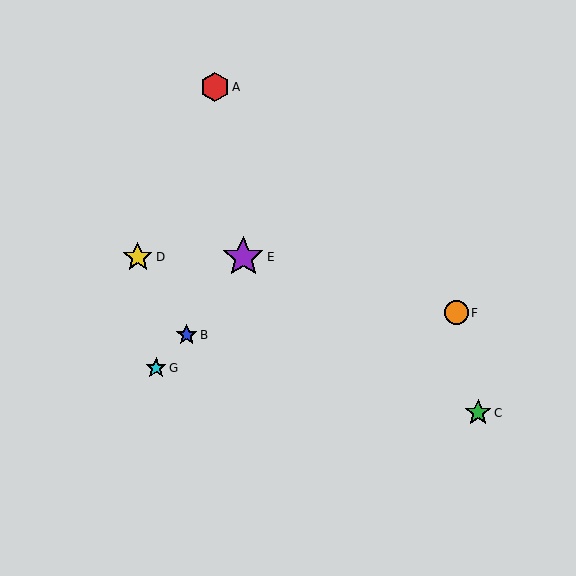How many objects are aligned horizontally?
2 objects (D, E) are aligned horizontally.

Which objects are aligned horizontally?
Objects D, E are aligned horizontally.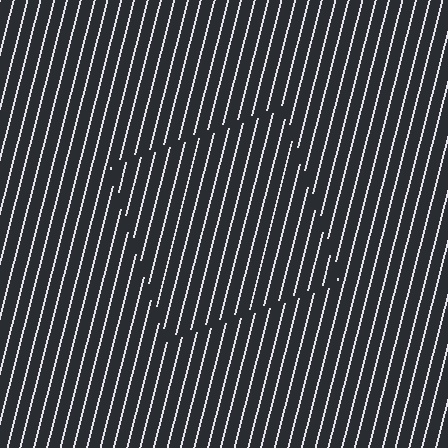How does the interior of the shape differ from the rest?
The interior of the shape contains the same grating, shifted by half a period — the contour is defined by the phase discontinuity where line-ends from the inner and outer gratings abut.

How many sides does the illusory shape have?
4 sides — the line-ends trace a square.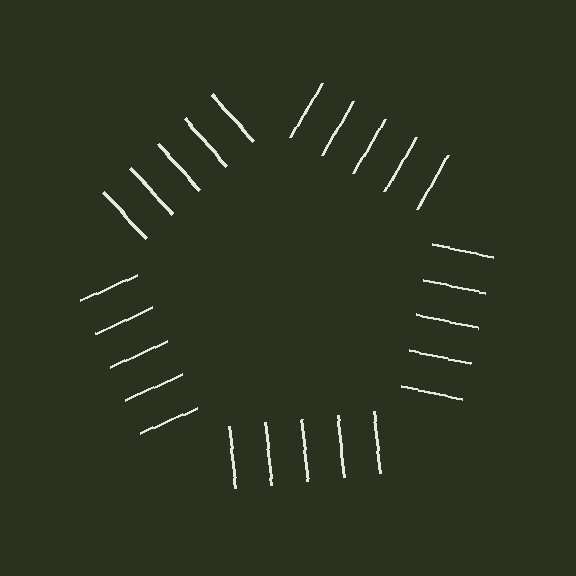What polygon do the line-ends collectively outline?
An illusory pentagon — the line segments terminate on its edges but no continuous stroke is drawn.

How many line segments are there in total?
25 — 5 along each of the 5 edges.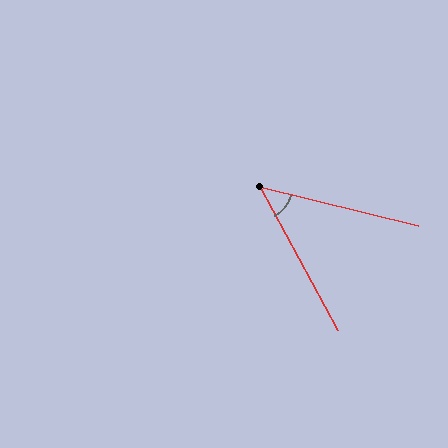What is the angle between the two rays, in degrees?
Approximately 48 degrees.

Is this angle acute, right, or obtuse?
It is acute.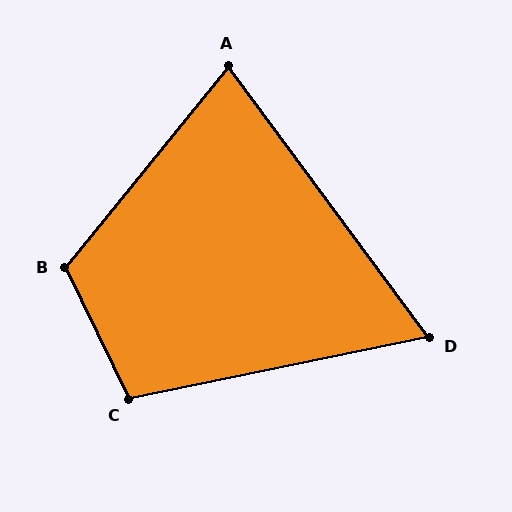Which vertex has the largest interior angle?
B, at approximately 115 degrees.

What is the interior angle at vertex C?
Approximately 104 degrees (obtuse).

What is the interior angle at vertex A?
Approximately 76 degrees (acute).